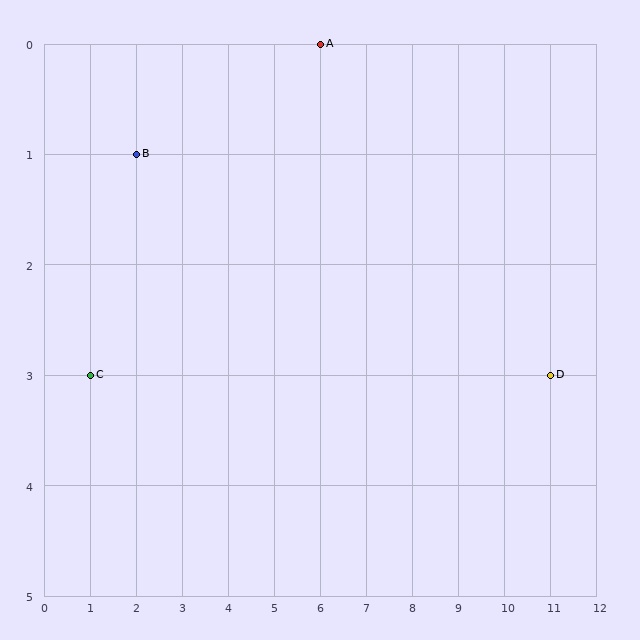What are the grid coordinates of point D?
Point D is at grid coordinates (11, 3).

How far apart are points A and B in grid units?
Points A and B are 4 columns and 1 row apart (about 4.1 grid units diagonally).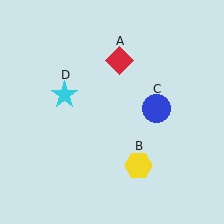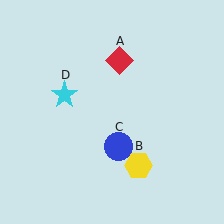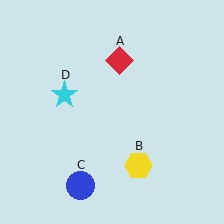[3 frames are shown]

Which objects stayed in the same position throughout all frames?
Red diamond (object A) and yellow hexagon (object B) and cyan star (object D) remained stationary.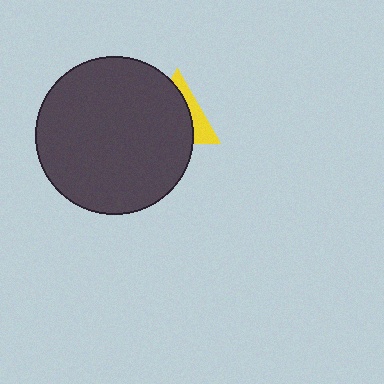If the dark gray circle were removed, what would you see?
You would see the complete yellow triangle.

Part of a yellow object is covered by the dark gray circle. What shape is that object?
It is a triangle.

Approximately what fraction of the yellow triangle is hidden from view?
Roughly 69% of the yellow triangle is hidden behind the dark gray circle.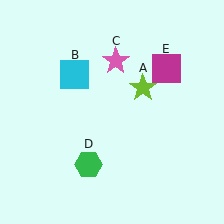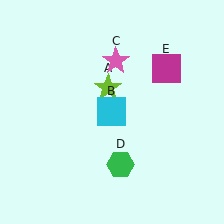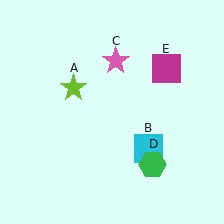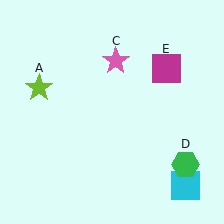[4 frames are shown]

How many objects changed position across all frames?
3 objects changed position: lime star (object A), cyan square (object B), green hexagon (object D).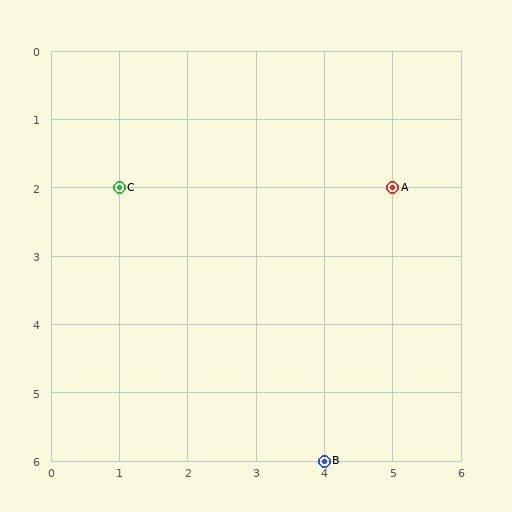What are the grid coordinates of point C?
Point C is at grid coordinates (1, 2).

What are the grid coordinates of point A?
Point A is at grid coordinates (5, 2).